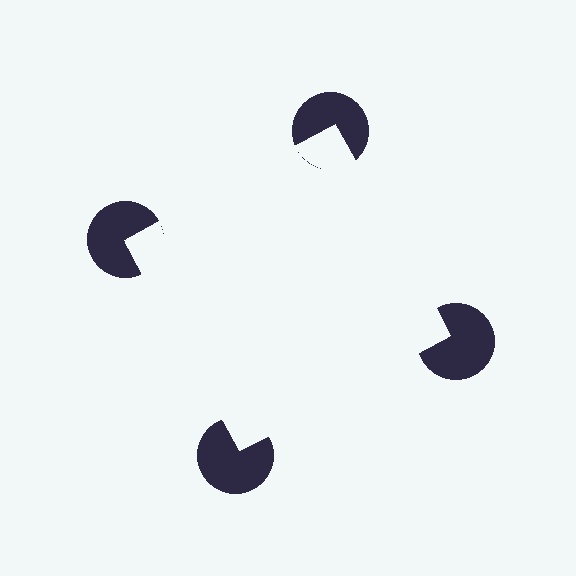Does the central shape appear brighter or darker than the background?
It typically appears slightly brighter than the background, even though no actual brightness change is drawn.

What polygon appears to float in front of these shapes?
An illusory square — its edges are inferred from the aligned wedge cuts in the pac-man discs, not physically drawn.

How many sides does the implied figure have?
4 sides.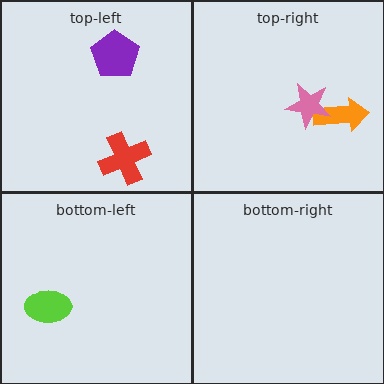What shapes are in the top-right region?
The orange arrow, the pink star.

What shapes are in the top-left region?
The purple pentagon, the red cross.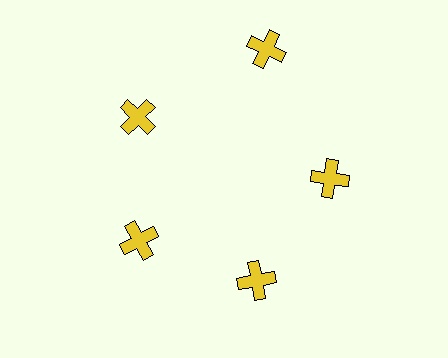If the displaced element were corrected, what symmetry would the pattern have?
It would have 5-fold rotational symmetry — the pattern would map onto itself every 72 degrees.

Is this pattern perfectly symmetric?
No. The 5 yellow crosses are arranged in a ring, but one element near the 1 o'clock position is pushed outward from the center, breaking the 5-fold rotational symmetry.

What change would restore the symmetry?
The symmetry would be restored by moving it inward, back onto the ring so that all 5 crosses sit at equal angles and equal distance from the center.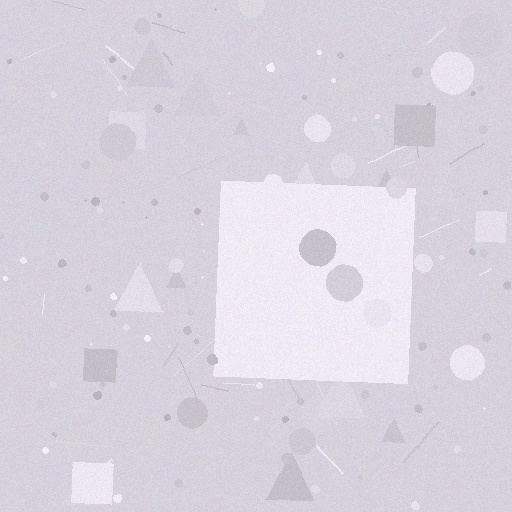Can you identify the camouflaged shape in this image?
The camouflaged shape is a square.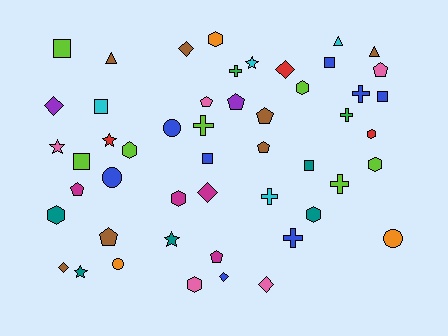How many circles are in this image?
There are 4 circles.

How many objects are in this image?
There are 50 objects.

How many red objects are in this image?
There are 3 red objects.